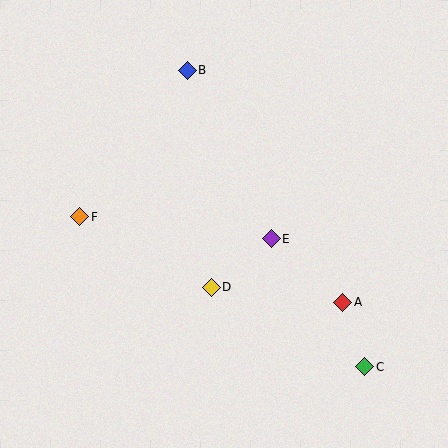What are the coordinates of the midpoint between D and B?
The midpoint between D and B is at (199, 179).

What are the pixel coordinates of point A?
Point A is at (343, 302).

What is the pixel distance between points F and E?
The distance between F and E is 193 pixels.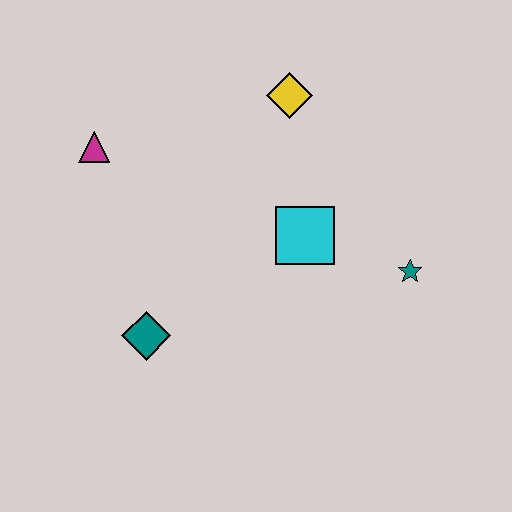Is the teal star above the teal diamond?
Yes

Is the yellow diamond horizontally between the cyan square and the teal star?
No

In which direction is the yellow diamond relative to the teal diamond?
The yellow diamond is above the teal diamond.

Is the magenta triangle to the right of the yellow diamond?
No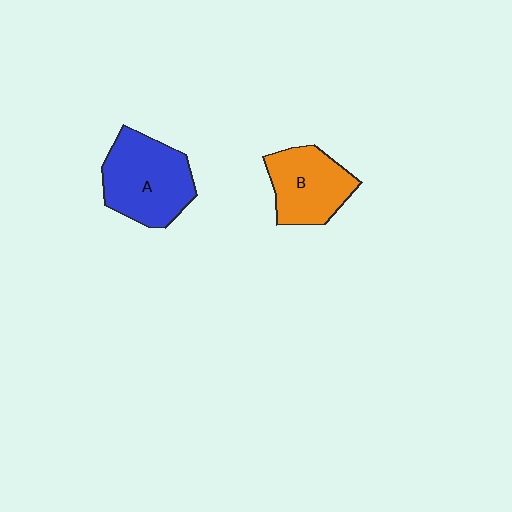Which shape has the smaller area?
Shape B (orange).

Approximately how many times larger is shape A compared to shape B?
Approximately 1.3 times.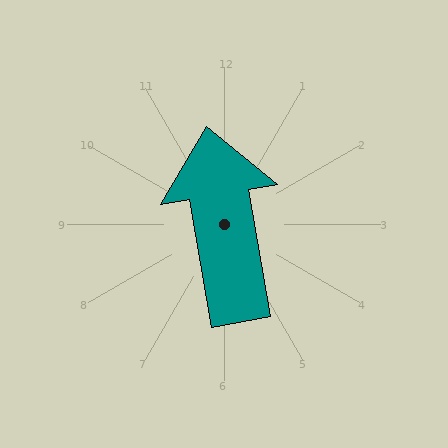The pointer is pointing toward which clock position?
Roughly 12 o'clock.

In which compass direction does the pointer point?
North.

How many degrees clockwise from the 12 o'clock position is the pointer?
Approximately 350 degrees.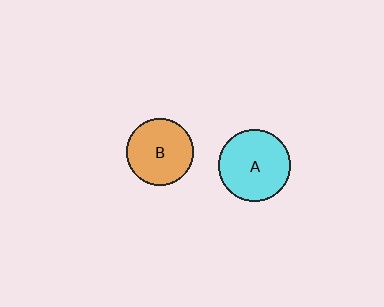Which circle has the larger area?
Circle A (cyan).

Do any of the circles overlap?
No, none of the circles overlap.